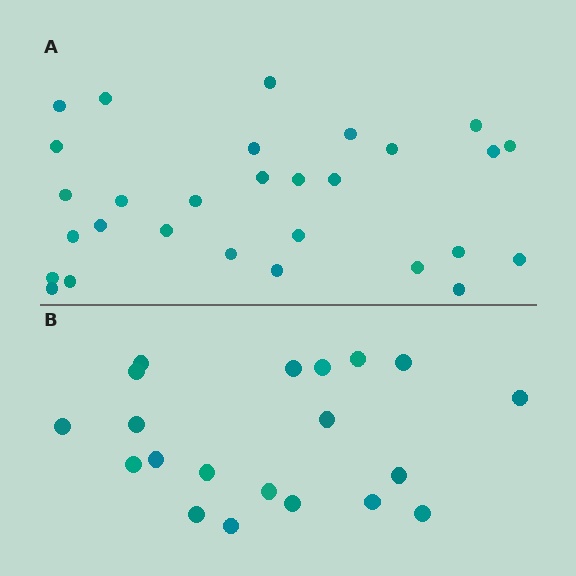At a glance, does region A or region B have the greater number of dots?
Region A (the top region) has more dots.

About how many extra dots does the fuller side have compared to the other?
Region A has roughly 8 or so more dots than region B.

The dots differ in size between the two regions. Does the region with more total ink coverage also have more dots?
No. Region B has more total ink coverage because its dots are larger, but region A actually contains more individual dots. Total area can be misleading — the number of items is what matters here.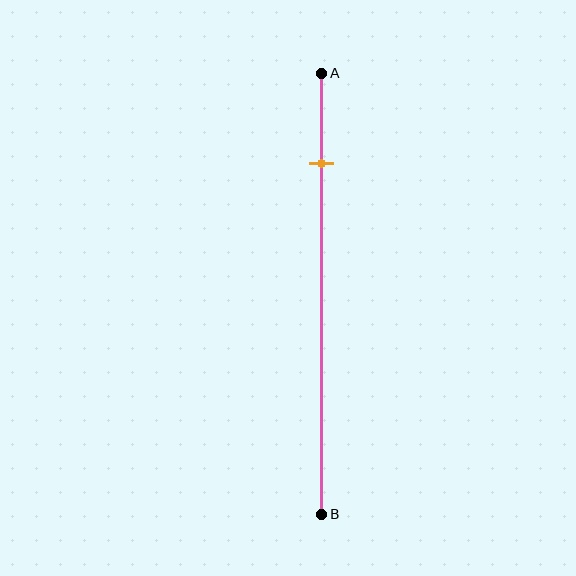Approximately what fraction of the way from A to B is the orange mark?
The orange mark is approximately 20% of the way from A to B.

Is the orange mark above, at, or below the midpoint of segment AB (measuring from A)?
The orange mark is above the midpoint of segment AB.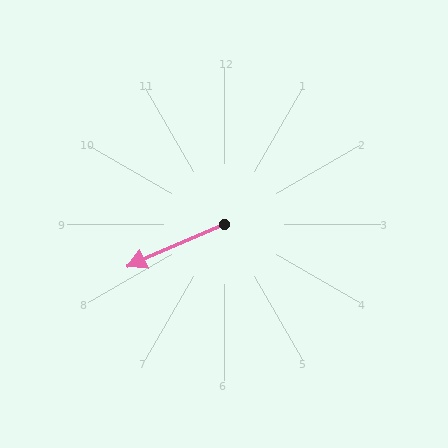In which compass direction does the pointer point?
Southwest.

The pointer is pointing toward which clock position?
Roughly 8 o'clock.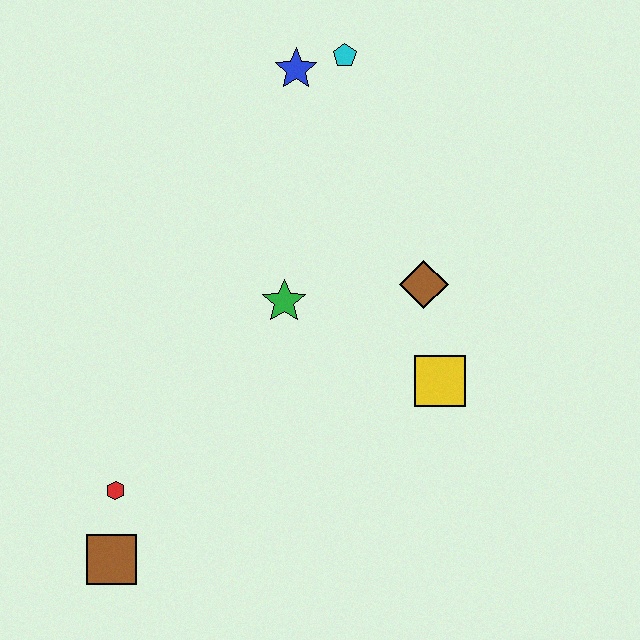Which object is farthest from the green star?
The brown square is farthest from the green star.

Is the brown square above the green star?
No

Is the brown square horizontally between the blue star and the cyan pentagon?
No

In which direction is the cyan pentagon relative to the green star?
The cyan pentagon is above the green star.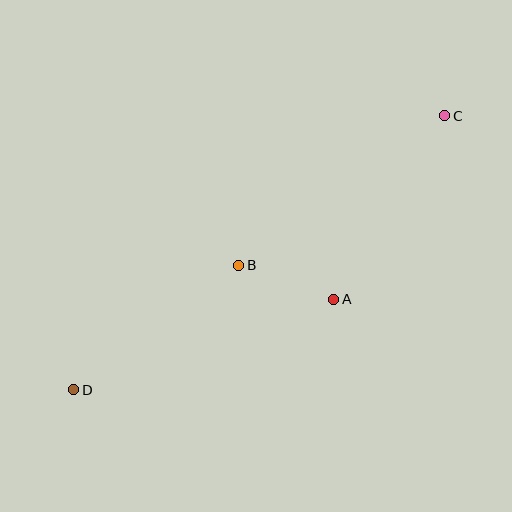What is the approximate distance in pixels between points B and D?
The distance between B and D is approximately 207 pixels.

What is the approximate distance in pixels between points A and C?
The distance between A and C is approximately 214 pixels.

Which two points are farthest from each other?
Points C and D are farthest from each other.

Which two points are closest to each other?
Points A and B are closest to each other.